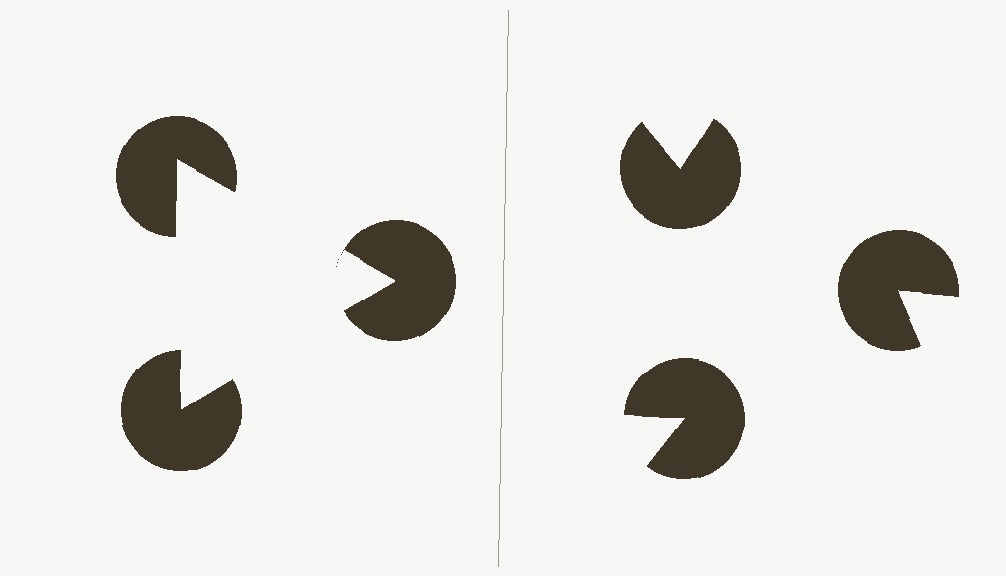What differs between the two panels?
The pac-man discs are positioned identically on both sides; only the wedge orientations differ. On the left they align to a triangle; on the right they are misaligned.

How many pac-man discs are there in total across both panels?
6 — 3 on each side.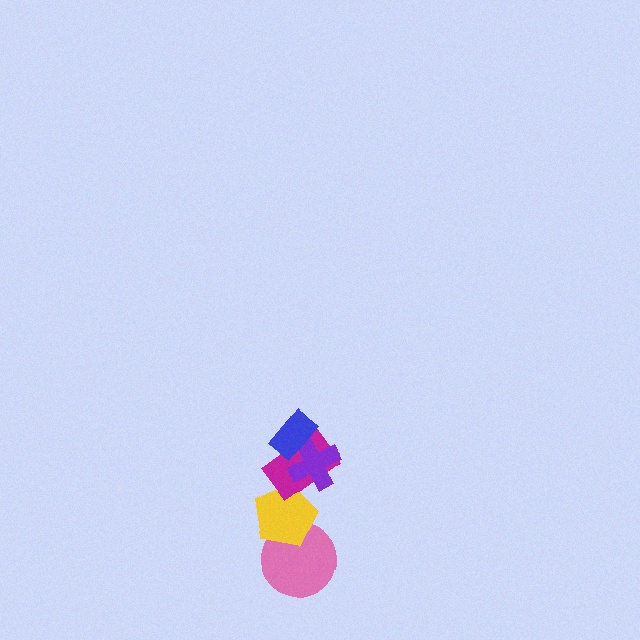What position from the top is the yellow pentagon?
The yellow pentagon is 4th from the top.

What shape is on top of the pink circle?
The yellow pentagon is on top of the pink circle.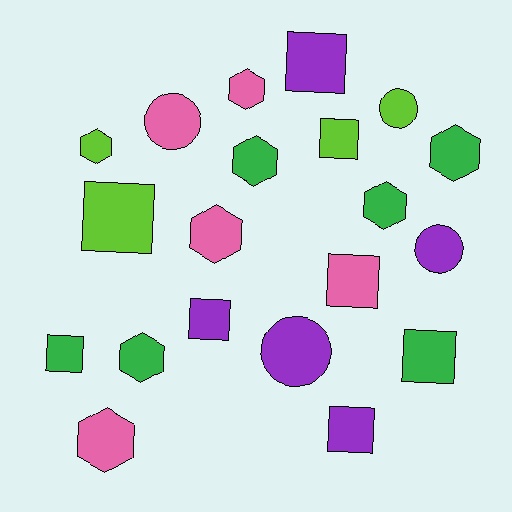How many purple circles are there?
There are 2 purple circles.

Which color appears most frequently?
Green, with 6 objects.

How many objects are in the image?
There are 20 objects.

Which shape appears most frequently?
Hexagon, with 8 objects.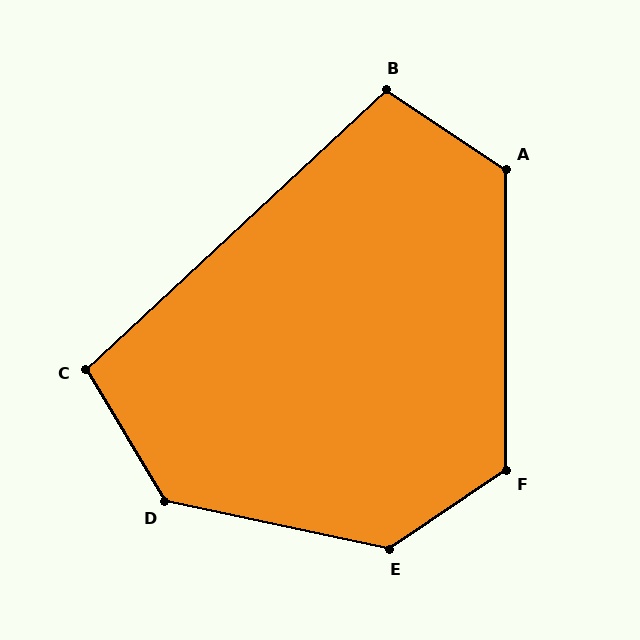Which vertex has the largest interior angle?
E, at approximately 134 degrees.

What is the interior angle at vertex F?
Approximately 124 degrees (obtuse).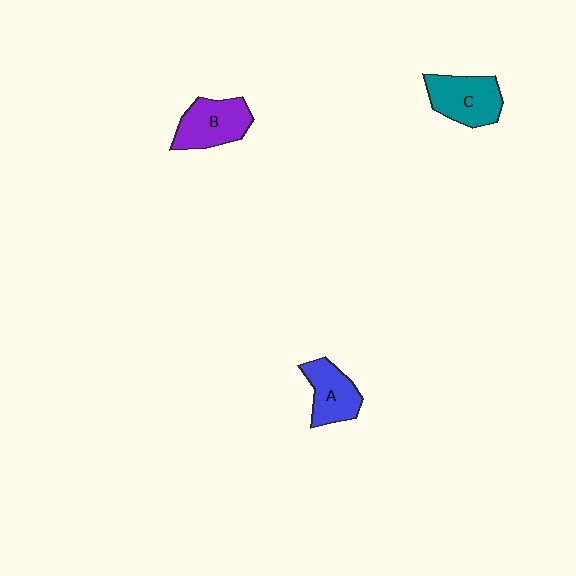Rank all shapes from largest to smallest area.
From largest to smallest: C (teal), B (purple), A (blue).